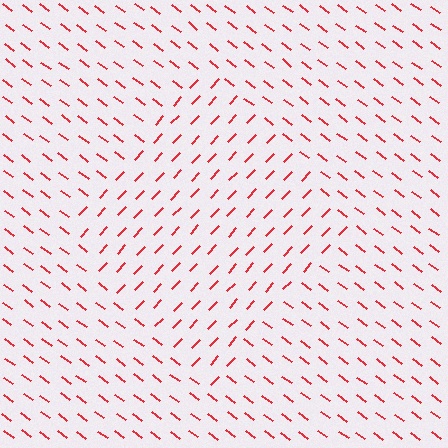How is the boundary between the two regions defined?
The boundary is defined purely by a change in line orientation (approximately 83 degrees difference). All lines are the same color and thickness.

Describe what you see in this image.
The image is filled with small red line segments. A diamond region in the image has lines oriented differently from the surrounding lines, creating a visible texture boundary.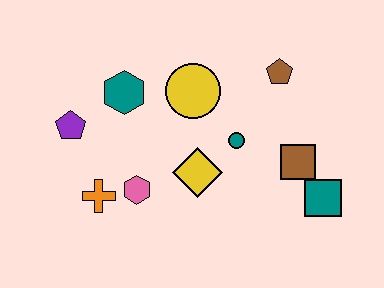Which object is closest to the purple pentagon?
The teal hexagon is closest to the purple pentagon.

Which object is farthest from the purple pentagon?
The teal square is farthest from the purple pentagon.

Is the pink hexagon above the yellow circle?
No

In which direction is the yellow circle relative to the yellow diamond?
The yellow circle is above the yellow diamond.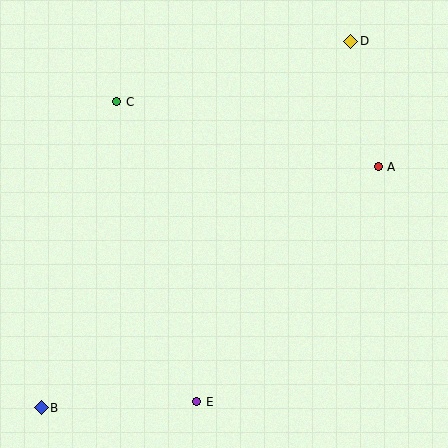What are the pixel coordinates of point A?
Point A is at (378, 167).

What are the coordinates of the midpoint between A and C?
The midpoint between A and C is at (247, 134).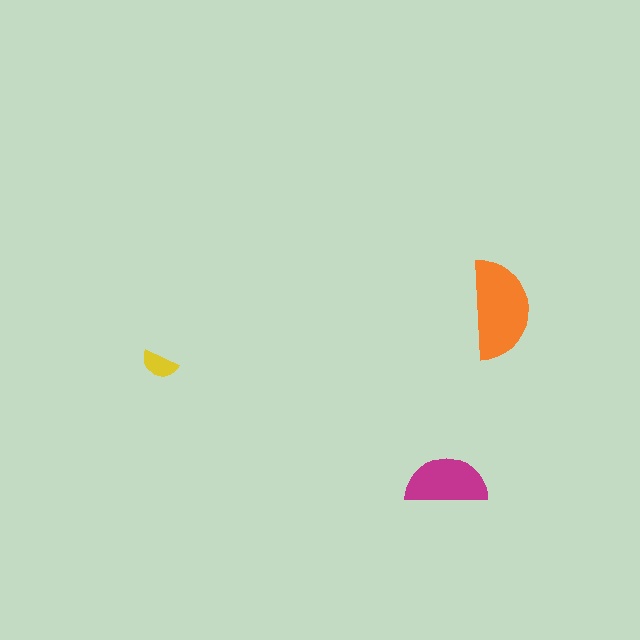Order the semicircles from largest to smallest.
the orange one, the magenta one, the yellow one.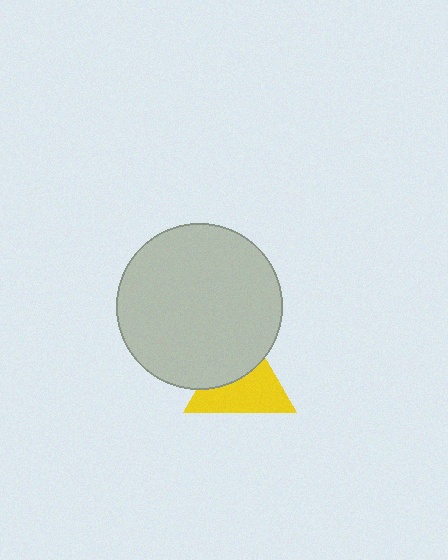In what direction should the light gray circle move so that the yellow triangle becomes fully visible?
The light gray circle should move up. That is the shortest direction to clear the overlap and leave the yellow triangle fully visible.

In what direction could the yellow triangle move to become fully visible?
The yellow triangle could move down. That would shift it out from behind the light gray circle entirely.